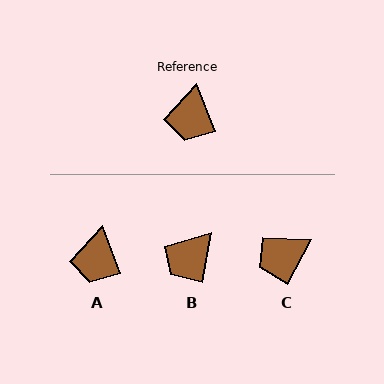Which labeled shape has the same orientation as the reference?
A.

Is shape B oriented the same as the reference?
No, it is off by about 31 degrees.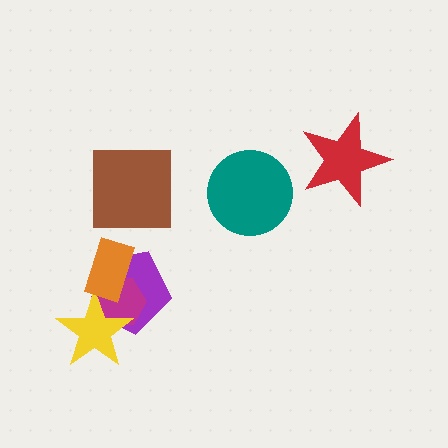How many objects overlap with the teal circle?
0 objects overlap with the teal circle.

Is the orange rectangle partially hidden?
No, no other shape covers it.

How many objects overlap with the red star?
0 objects overlap with the red star.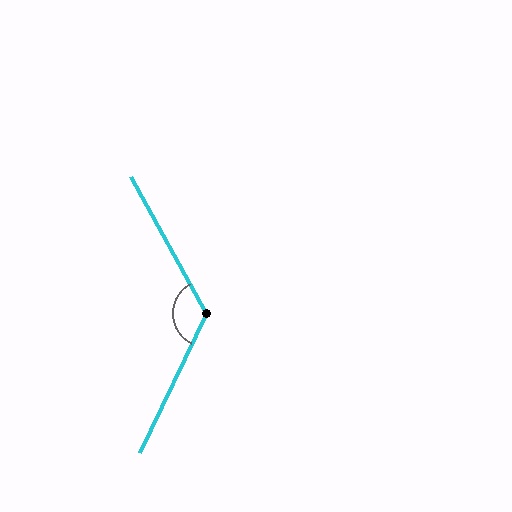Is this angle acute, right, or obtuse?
It is obtuse.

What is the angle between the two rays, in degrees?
Approximately 125 degrees.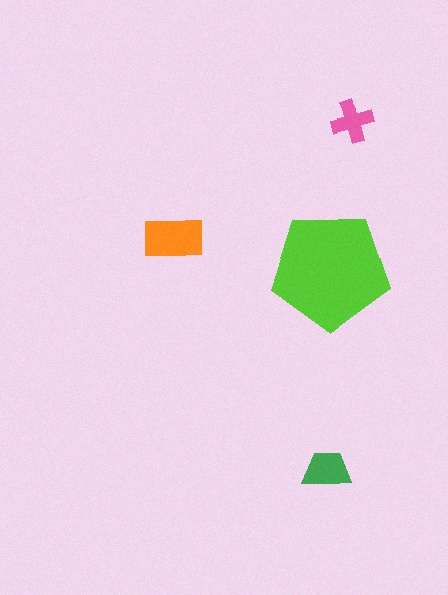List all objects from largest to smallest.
The lime pentagon, the orange rectangle, the green trapezoid, the pink cross.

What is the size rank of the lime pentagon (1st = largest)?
1st.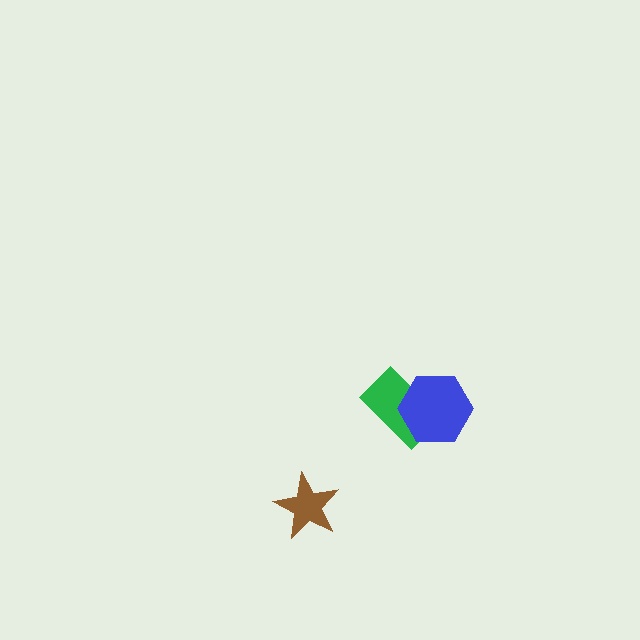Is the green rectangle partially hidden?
Yes, it is partially covered by another shape.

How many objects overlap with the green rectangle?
1 object overlaps with the green rectangle.